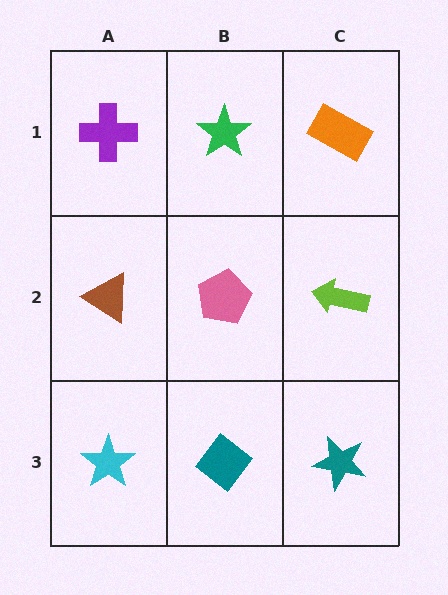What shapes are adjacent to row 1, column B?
A pink pentagon (row 2, column B), a purple cross (row 1, column A), an orange rectangle (row 1, column C).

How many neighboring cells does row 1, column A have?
2.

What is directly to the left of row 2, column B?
A brown triangle.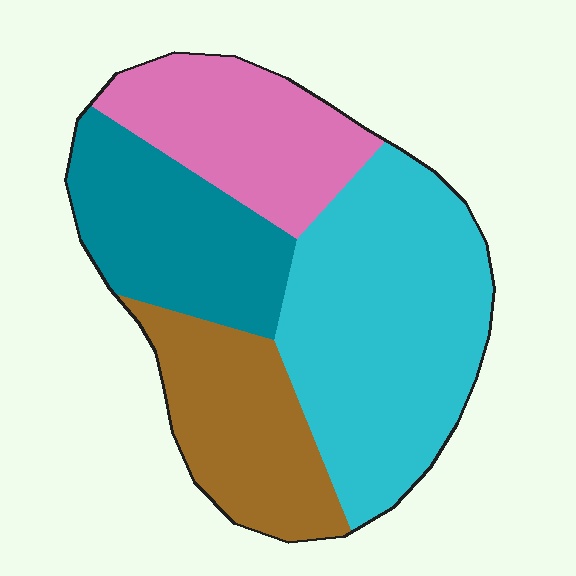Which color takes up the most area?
Cyan, at roughly 40%.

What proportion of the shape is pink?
Pink covers 20% of the shape.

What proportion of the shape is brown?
Brown takes up about one fifth (1/5) of the shape.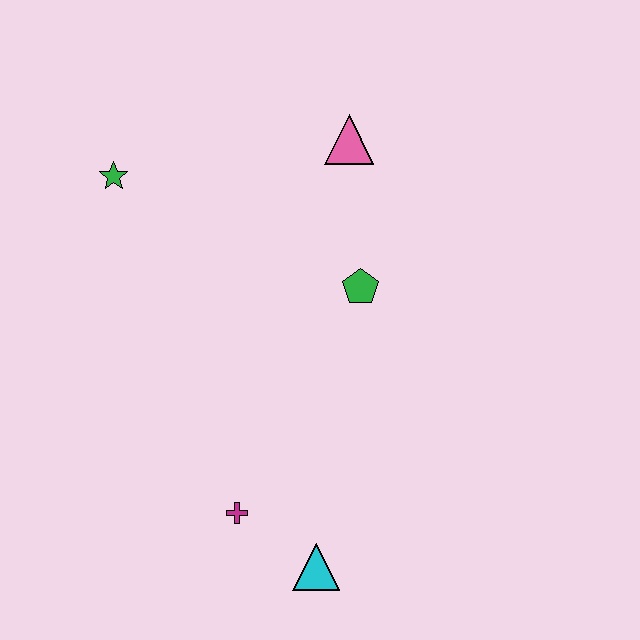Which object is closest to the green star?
The pink triangle is closest to the green star.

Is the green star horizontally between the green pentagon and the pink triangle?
No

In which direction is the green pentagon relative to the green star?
The green pentagon is to the right of the green star.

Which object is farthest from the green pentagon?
The cyan triangle is farthest from the green pentagon.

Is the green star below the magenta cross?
No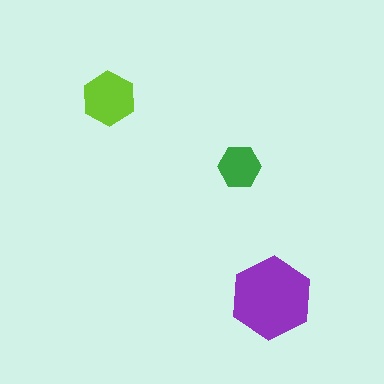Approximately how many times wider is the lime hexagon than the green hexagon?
About 1.5 times wider.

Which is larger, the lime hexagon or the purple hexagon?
The purple one.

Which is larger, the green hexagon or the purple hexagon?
The purple one.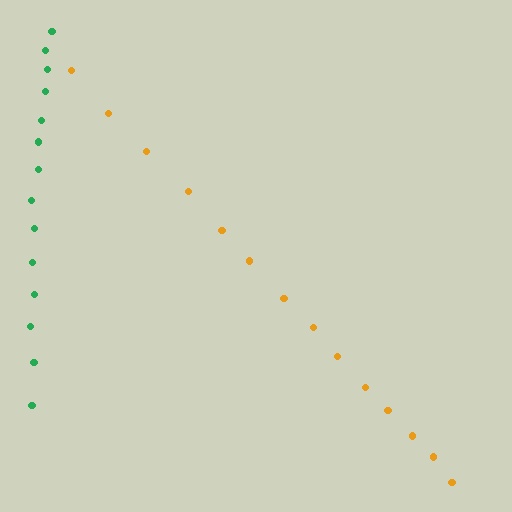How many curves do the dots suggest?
There are 2 distinct paths.